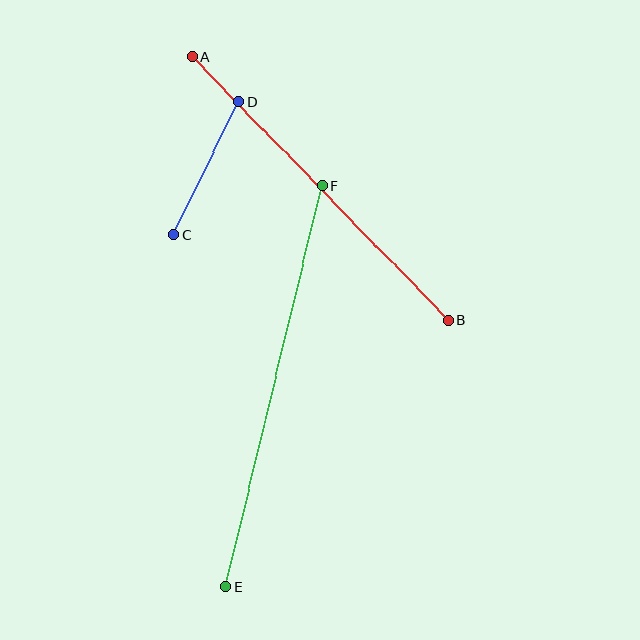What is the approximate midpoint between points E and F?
The midpoint is at approximately (274, 386) pixels.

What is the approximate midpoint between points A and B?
The midpoint is at approximately (320, 189) pixels.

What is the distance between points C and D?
The distance is approximately 149 pixels.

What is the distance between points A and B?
The distance is approximately 368 pixels.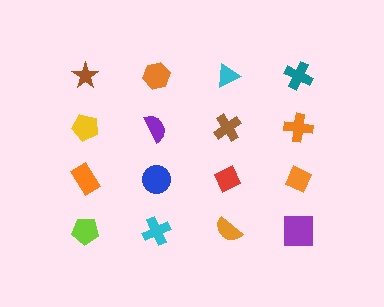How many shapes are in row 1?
4 shapes.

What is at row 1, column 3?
A cyan triangle.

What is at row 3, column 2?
A blue circle.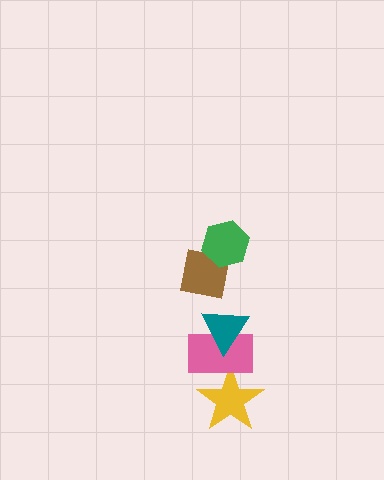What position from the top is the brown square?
The brown square is 2nd from the top.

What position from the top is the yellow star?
The yellow star is 5th from the top.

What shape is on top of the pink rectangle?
The teal triangle is on top of the pink rectangle.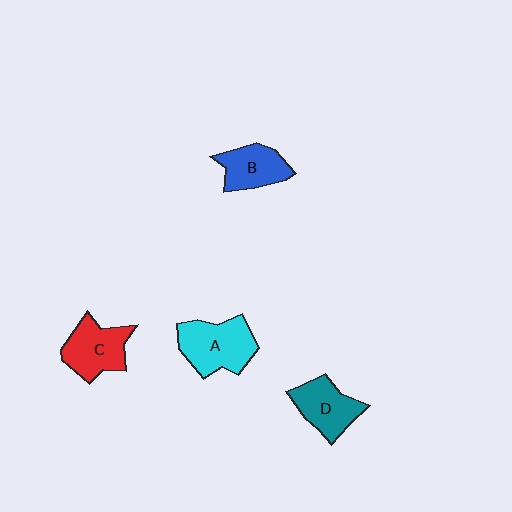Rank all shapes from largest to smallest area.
From largest to smallest: A (cyan), C (red), D (teal), B (blue).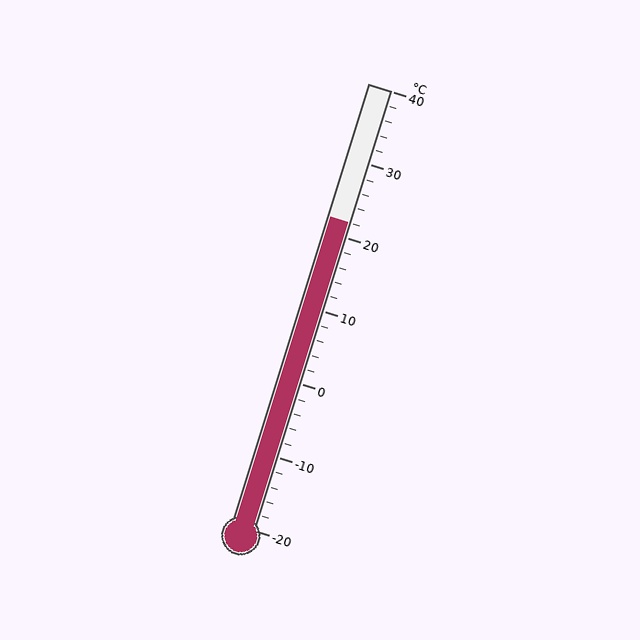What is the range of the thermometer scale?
The thermometer scale ranges from -20°C to 40°C.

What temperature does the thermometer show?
The thermometer shows approximately 22°C.